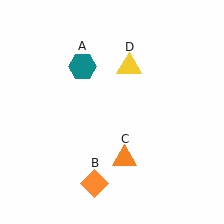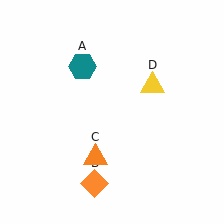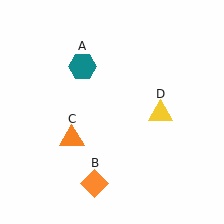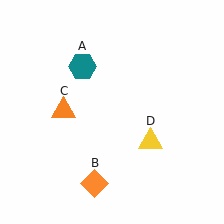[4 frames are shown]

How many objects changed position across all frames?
2 objects changed position: orange triangle (object C), yellow triangle (object D).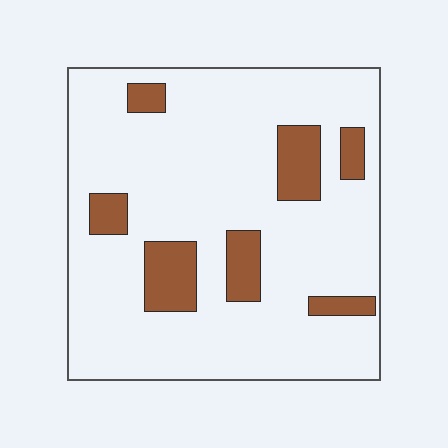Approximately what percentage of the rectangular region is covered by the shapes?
Approximately 15%.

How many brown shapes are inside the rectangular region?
7.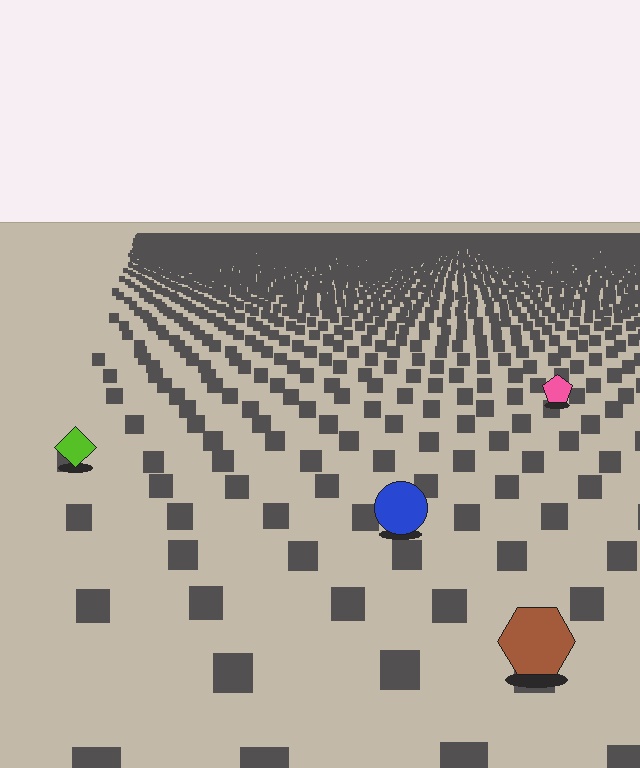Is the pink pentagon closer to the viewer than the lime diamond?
No. The lime diamond is closer — you can tell from the texture gradient: the ground texture is coarser near it.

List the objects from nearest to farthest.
From nearest to farthest: the brown hexagon, the blue circle, the lime diamond, the pink pentagon.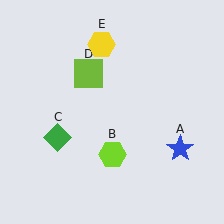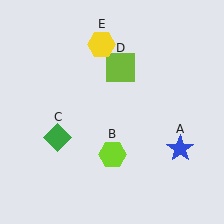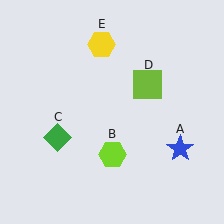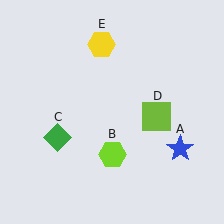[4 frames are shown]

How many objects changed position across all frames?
1 object changed position: lime square (object D).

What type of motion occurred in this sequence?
The lime square (object D) rotated clockwise around the center of the scene.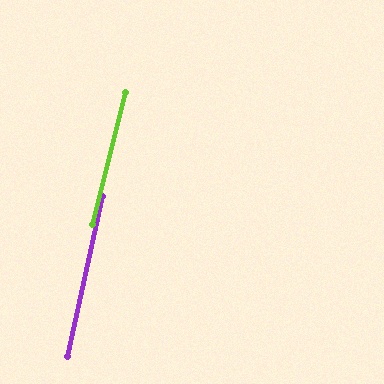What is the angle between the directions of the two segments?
Approximately 2 degrees.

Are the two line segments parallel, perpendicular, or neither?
Parallel — their directions differ by only 1.9°.